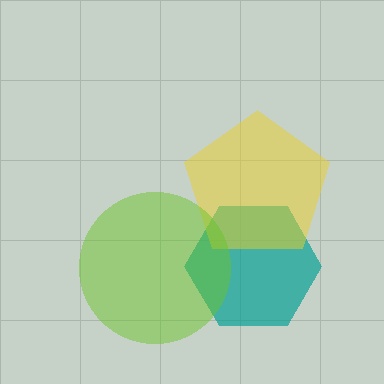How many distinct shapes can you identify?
There are 3 distinct shapes: a teal hexagon, a yellow pentagon, a lime circle.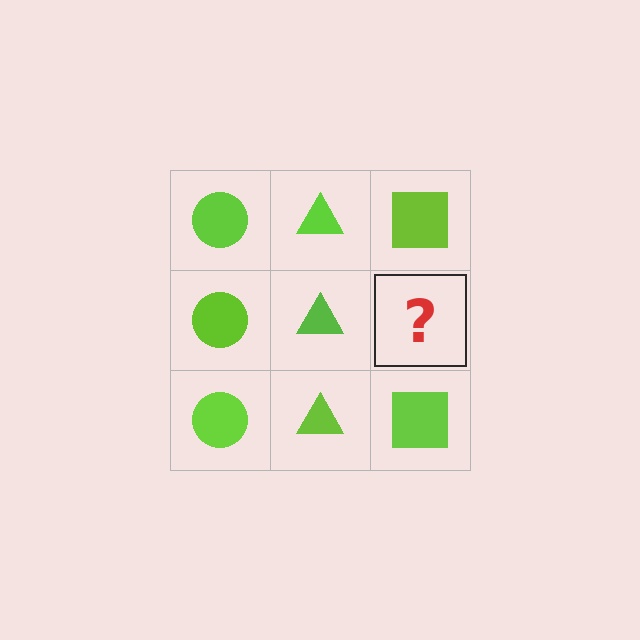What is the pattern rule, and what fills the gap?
The rule is that each column has a consistent shape. The gap should be filled with a lime square.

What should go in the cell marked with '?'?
The missing cell should contain a lime square.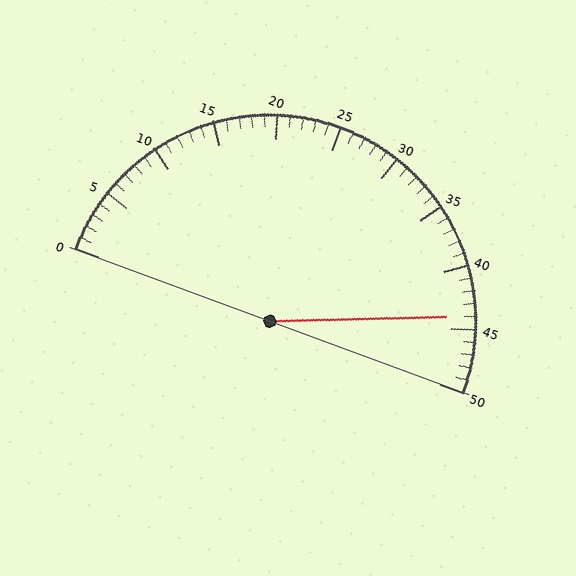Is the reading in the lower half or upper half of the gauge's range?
The reading is in the upper half of the range (0 to 50).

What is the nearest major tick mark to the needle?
The nearest major tick mark is 45.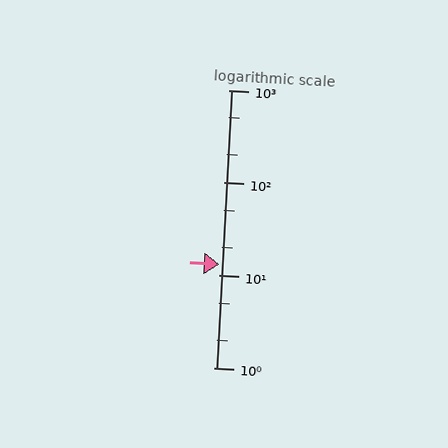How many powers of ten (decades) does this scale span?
The scale spans 3 decades, from 1 to 1000.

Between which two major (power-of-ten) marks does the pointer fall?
The pointer is between 10 and 100.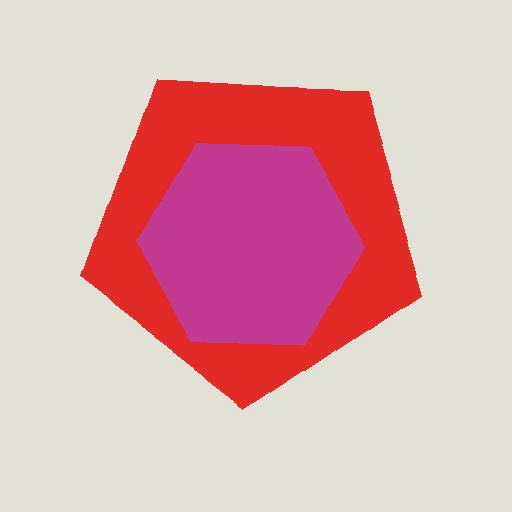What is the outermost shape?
The red pentagon.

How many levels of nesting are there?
2.